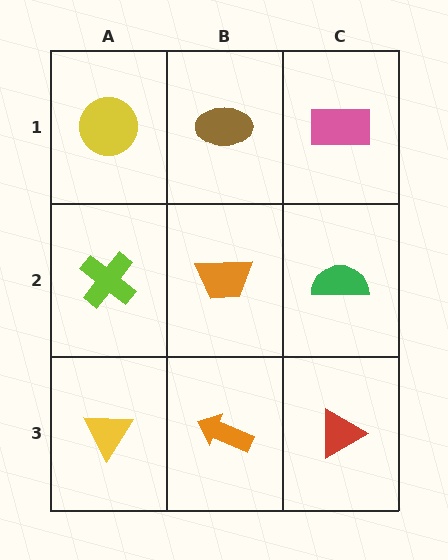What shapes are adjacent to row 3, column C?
A green semicircle (row 2, column C), an orange arrow (row 3, column B).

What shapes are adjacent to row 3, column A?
A lime cross (row 2, column A), an orange arrow (row 3, column B).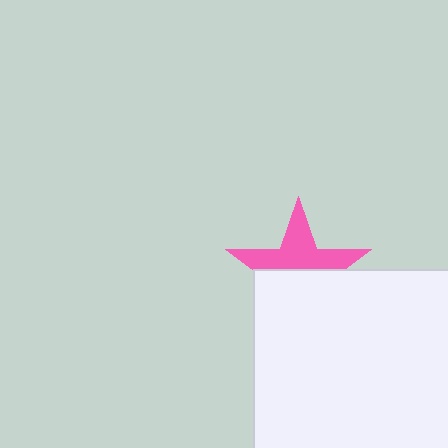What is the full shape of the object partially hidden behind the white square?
The partially hidden object is a pink star.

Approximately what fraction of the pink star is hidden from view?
Roughly 51% of the pink star is hidden behind the white square.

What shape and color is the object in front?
The object in front is a white square.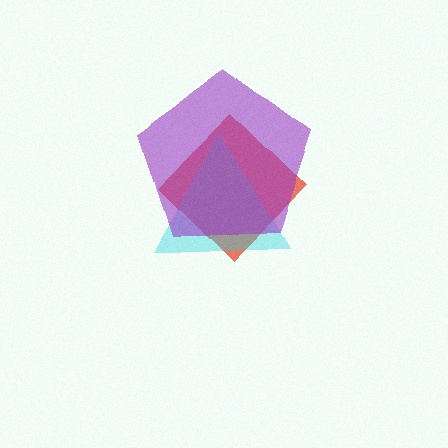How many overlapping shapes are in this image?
There are 3 overlapping shapes in the image.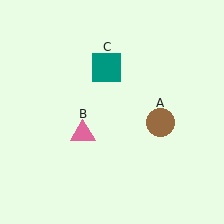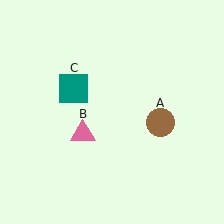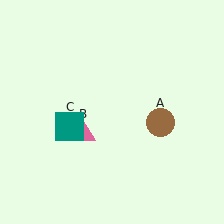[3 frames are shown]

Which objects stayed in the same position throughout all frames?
Brown circle (object A) and pink triangle (object B) remained stationary.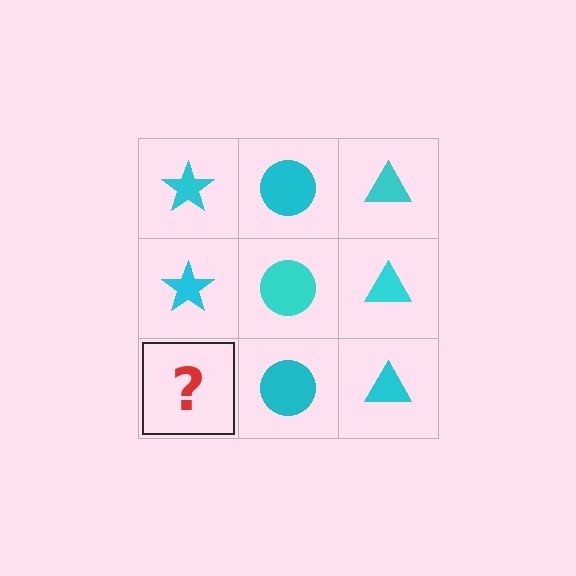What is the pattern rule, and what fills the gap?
The rule is that each column has a consistent shape. The gap should be filled with a cyan star.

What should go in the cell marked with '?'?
The missing cell should contain a cyan star.